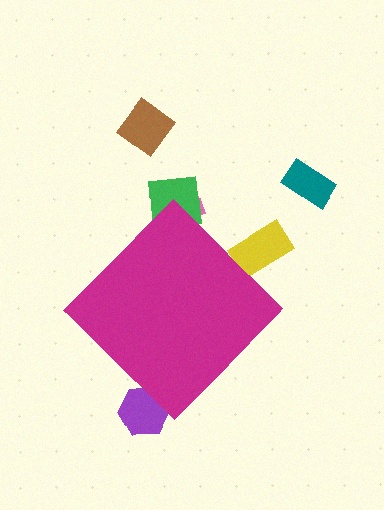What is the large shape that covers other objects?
A magenta diamond.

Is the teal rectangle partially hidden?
No, the teal rectangle is fully visible.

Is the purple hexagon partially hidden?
Yes, the purple hexagon is partially hidden behind the magenta diamond.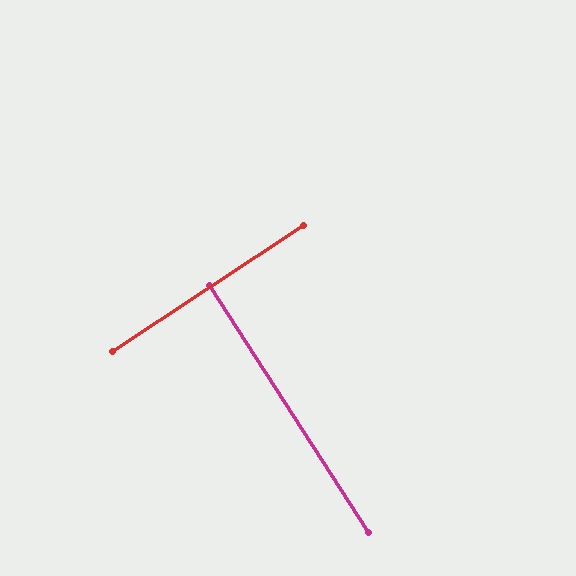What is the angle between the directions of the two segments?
Approximately 90 degrees.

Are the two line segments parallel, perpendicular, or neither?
Perpendicular — they meet at approximately 90°.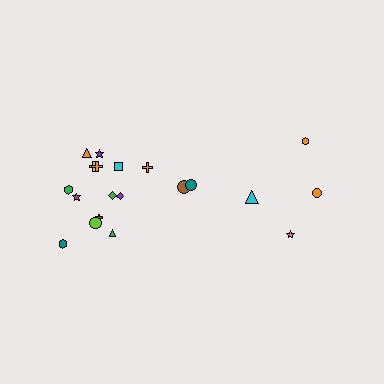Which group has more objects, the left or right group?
The left group.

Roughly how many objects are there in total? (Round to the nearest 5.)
Roughly 20 objects in total.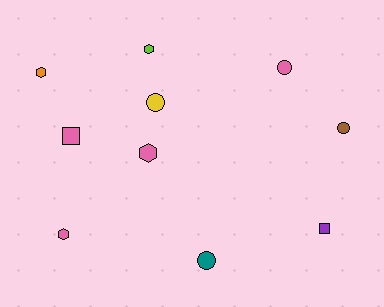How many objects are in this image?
There are 10 objects.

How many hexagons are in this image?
There are 4 hexagons.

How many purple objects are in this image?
There is 1 purple object.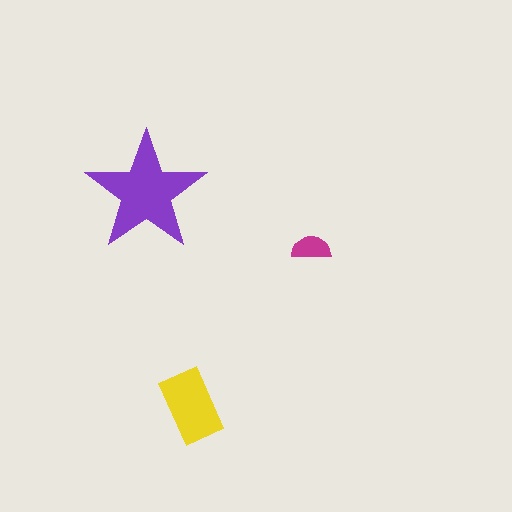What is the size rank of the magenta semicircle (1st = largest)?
3rd.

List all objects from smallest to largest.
The magenta semicircle, the yellow rectangle, the purple star.